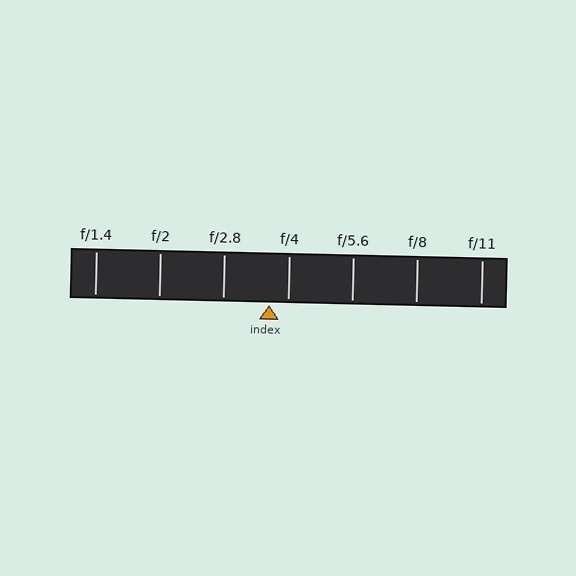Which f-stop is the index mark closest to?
The index mark is closest to f/4.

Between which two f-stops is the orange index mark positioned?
The index mark is between f/2.8 and f/4.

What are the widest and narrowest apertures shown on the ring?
The widest aperture shown is f/1.4 and the narrowest is f/11.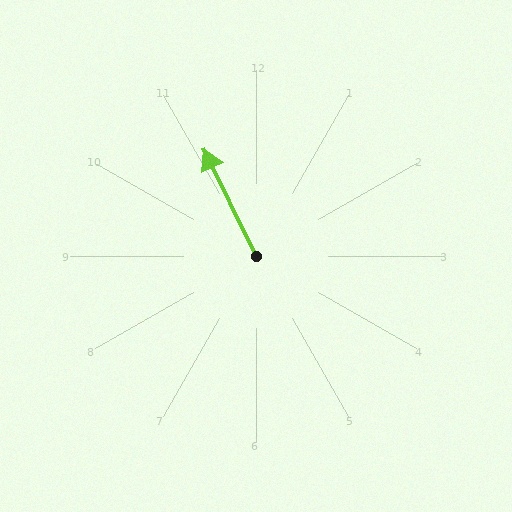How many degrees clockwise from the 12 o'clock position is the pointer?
Approximately 334 degrees.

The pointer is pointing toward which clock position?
Roughly 11 o'clock.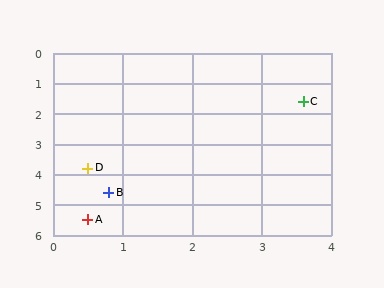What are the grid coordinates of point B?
Point B is at approximately (0.8, 4.6).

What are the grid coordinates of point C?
Point C is at approximately (3.6, 1.6).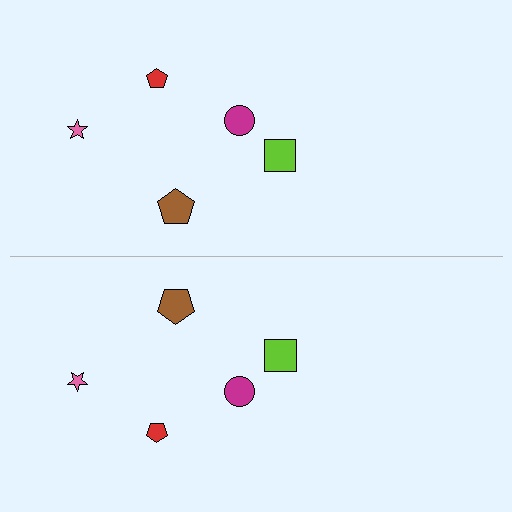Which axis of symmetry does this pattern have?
The pattern has a horizontal axis of symmetry running through the center of the image.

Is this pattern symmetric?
Yes, this pattern has bilateral (reflection) symmetry.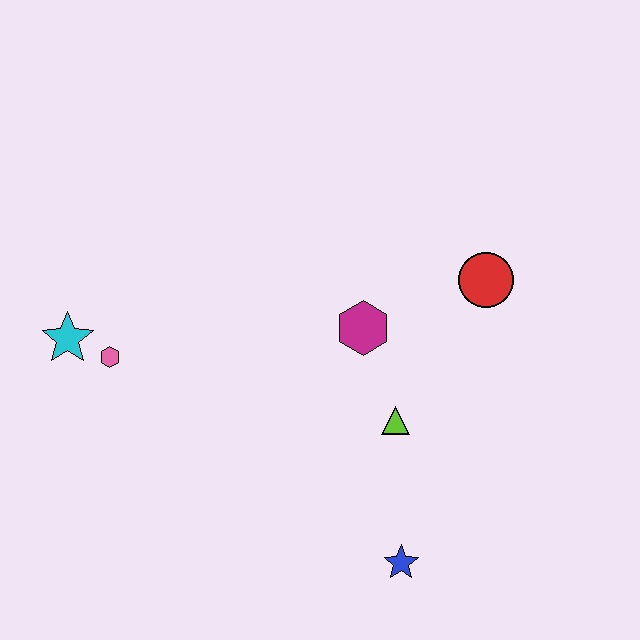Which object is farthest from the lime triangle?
The cyan star is farthest from the lime triangle.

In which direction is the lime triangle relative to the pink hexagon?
The lime triangle is to the right of the pink hexagon.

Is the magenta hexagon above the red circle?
No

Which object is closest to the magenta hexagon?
The lime triangle is closest to the magenta hexagon.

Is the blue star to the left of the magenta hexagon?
No